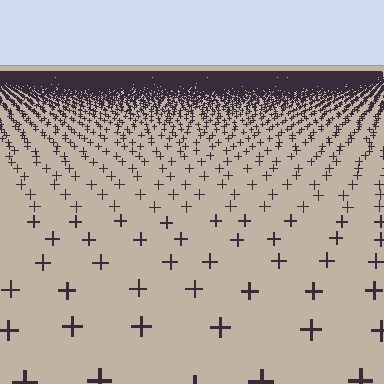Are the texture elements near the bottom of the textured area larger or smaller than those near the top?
Larger. Near the bottom, elements are closer to the viewer and appear at a bigger on-screen size.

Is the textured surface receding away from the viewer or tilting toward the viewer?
The surface is receding away from the viewer. Texture elements get smaller and denser toward the top.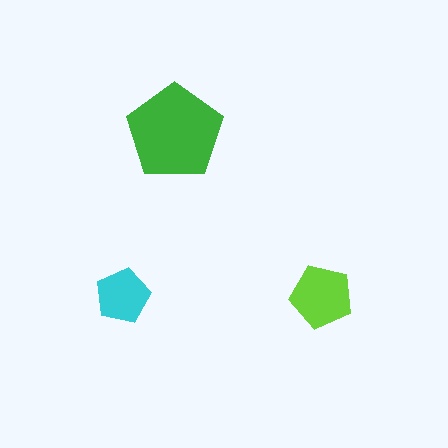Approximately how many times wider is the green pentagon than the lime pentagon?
About 1.5 times wider.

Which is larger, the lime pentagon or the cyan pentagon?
The lime one.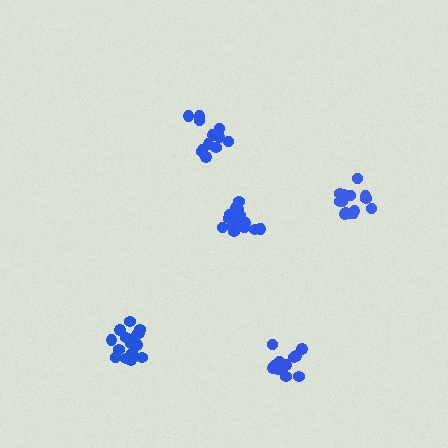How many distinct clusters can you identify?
There are 5 distinct clusters.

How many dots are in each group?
Group 1: 15 dots, Group 2: 13 dots, Group 3: 13 dots, Group 4: 17 dots, Group 5: 15 dots (73 total).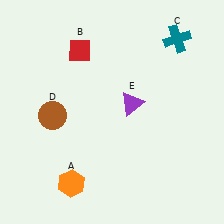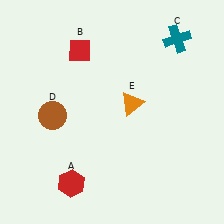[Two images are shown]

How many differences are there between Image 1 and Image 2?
There are 2 differences between the two images.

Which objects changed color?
A changed from orange to red. E changed from purple to orange.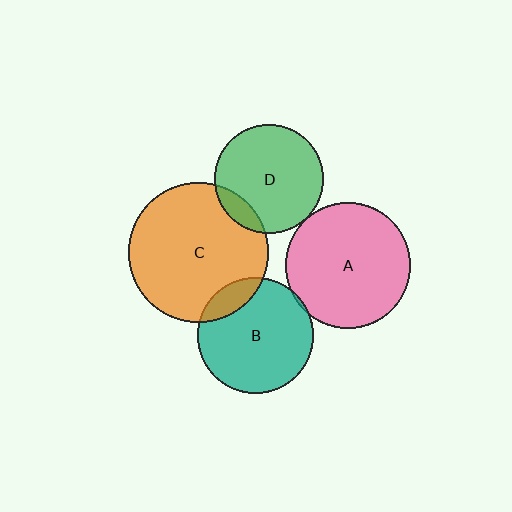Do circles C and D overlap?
Yes.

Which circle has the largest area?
Circle C (orange).